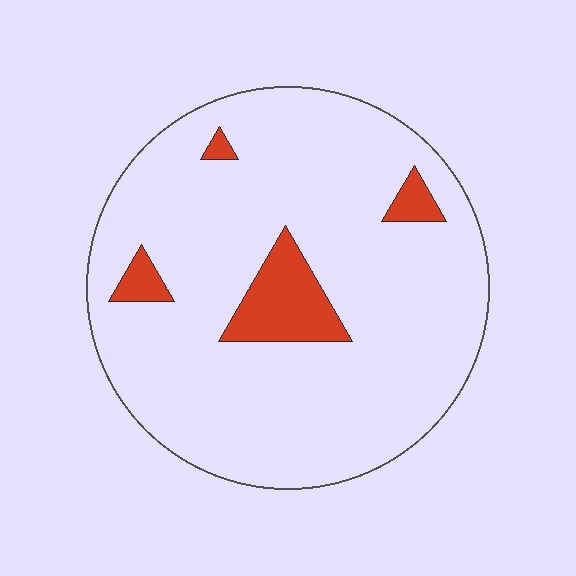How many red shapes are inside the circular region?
4.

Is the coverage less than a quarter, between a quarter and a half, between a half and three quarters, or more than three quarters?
Less than a quarter.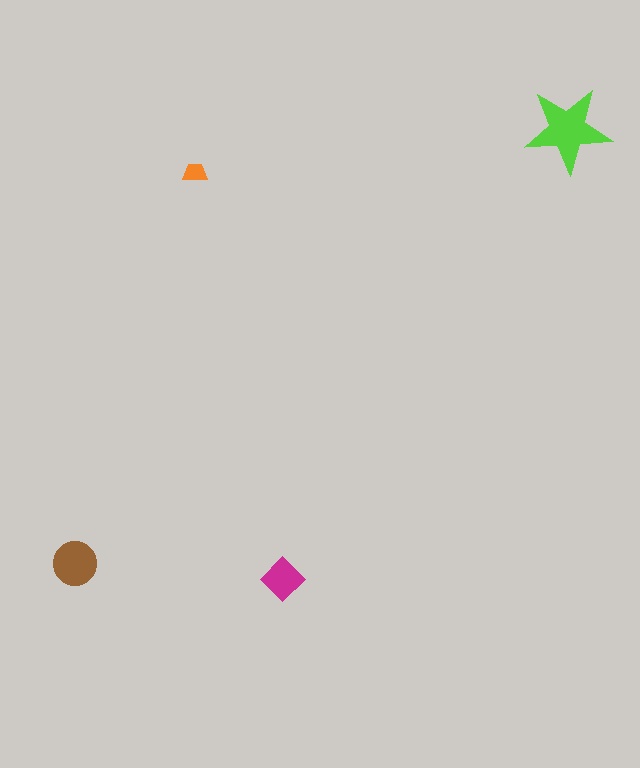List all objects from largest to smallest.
The lime star, the brown circle, the magenta diamond, the orange trapezoid.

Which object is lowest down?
The magenta diamond is bottommost.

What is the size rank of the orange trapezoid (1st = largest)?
4th.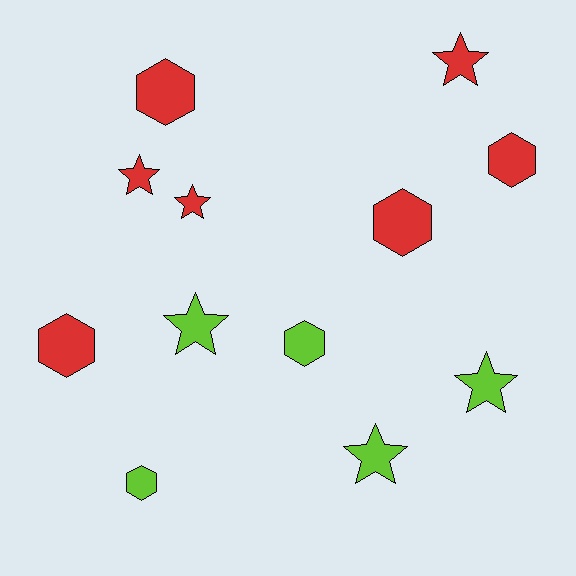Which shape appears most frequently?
Star, with 6 objects.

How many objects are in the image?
There are 12 objects.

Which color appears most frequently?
Red, with 7 objects.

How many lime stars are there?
There are 3 lime stars.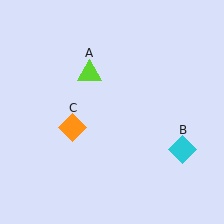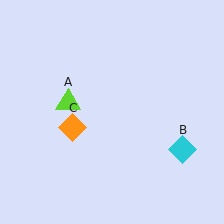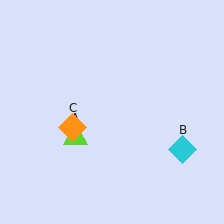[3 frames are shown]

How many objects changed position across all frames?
1 object changed position: lime triangle (object A).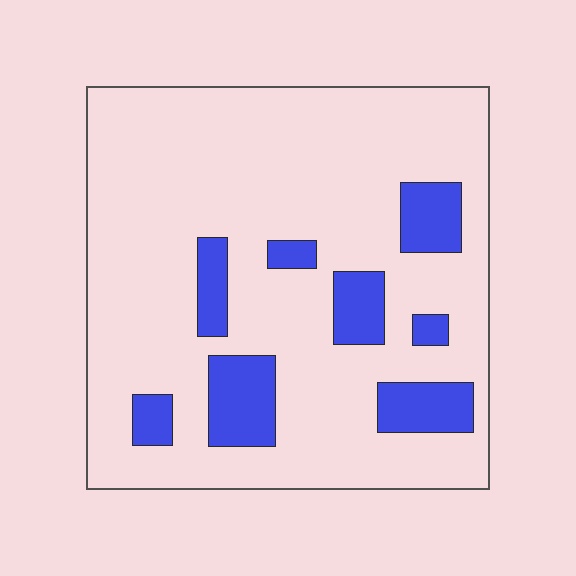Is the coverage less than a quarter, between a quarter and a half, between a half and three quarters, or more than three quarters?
Less than a quarter.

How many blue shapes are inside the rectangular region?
8.